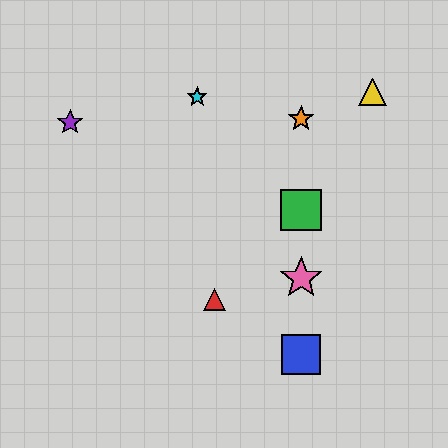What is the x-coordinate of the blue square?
The blue square is at x≈301.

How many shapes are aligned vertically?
4 shapes (the blue square, the green square, the orange star, the pink star) are aligned vertically.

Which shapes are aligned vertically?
The blue square, the green square, the orange star, the pink star are aligned vertically.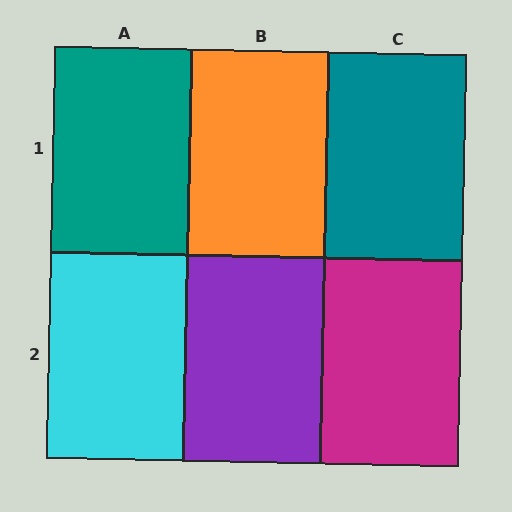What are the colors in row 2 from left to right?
Cyan, purple, magenta.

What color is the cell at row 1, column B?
Orange.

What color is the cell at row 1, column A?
Teal.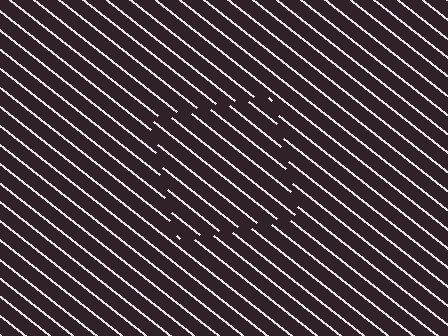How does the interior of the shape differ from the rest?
The interior of the shape contains the same grating, shifted by half a period — the contour is defined by the phase discontinuity where line-ends from the inner and outer gratings abut.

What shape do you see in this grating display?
An illusory square. The interior of the shape contains the same grating, shifted by half a period — the contour is defined by the phase discontinuity where line-ends from the inner and outer gratings abut.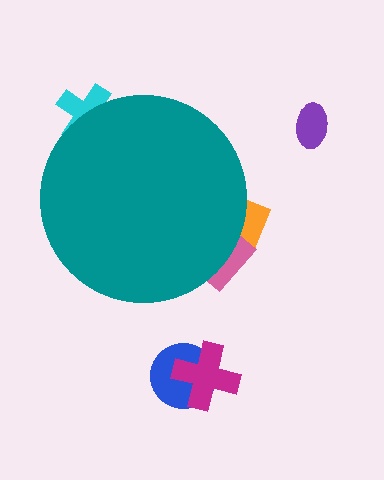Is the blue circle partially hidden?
No, the blue circle is fully visible.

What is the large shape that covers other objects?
A teal circle.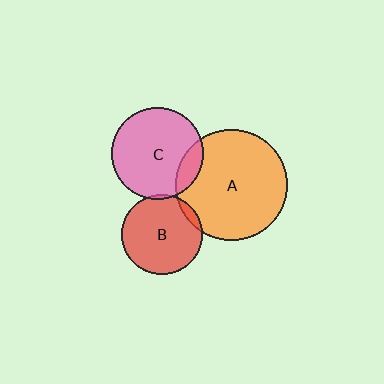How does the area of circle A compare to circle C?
Approximately 1.5 times.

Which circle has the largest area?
Circle A (orange).